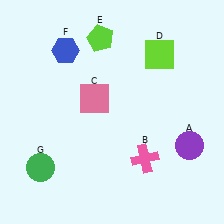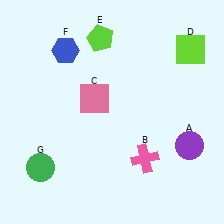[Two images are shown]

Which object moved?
The lime square (D) moved right.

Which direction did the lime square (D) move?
The lime square (D) moved right.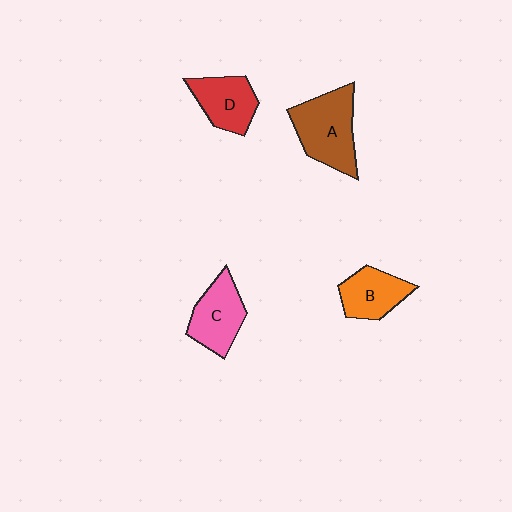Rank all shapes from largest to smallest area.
From largest to smallest: A (brown), C (pink), D (red), B (orange).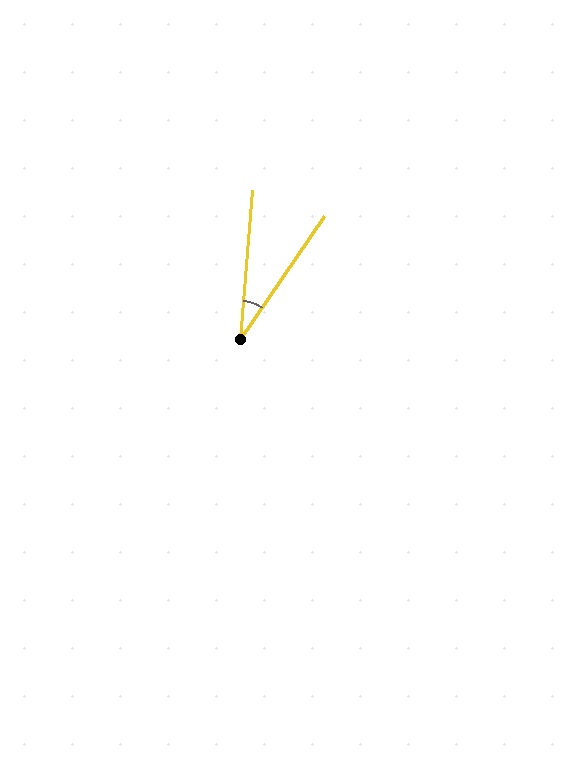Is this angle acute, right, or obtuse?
It is acute.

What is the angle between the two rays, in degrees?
Approximately 30 degrees.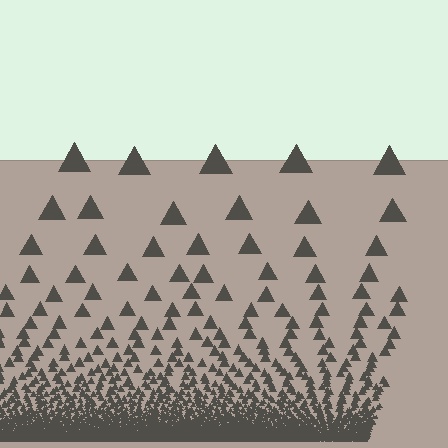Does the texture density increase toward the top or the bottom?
Density increases toward the bottom.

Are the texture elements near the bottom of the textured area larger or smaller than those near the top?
Smaller. The gradient is inverted — elements near the bottom are smaller and denser.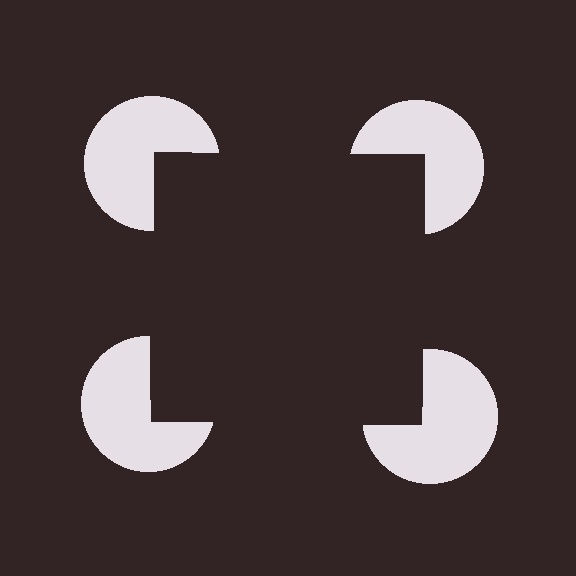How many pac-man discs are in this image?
There are 4 — one at each vertex of the illusory square.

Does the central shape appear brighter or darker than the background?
It typically appears slightly darker than the background, even though no actual brightness change is drawn.